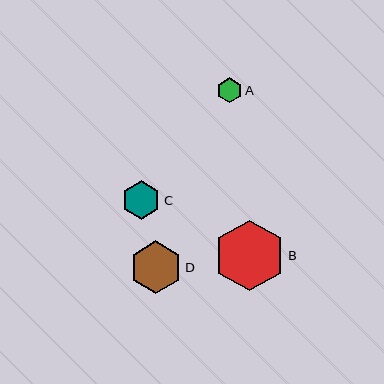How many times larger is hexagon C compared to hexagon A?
Hexagon C is approximately 1.5 times the size of hexagon A.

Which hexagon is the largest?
Hexagon B is the largest with a size of approximately 71 pixels.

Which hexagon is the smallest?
Hexagon A is the smallest with a size of approximately 25 pixels.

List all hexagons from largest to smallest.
From largest to smallest: B, D, C, A.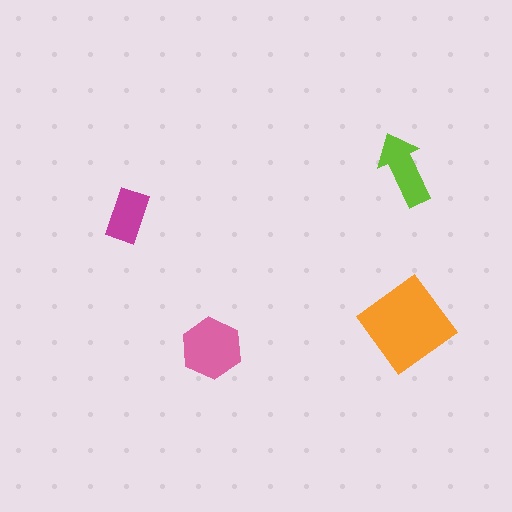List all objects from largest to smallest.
The orange diamond, the pink hexagon, the lime arrow, the magenta rectangle.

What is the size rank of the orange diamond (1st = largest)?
1st.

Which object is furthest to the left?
The magenta rectangle is leftmost.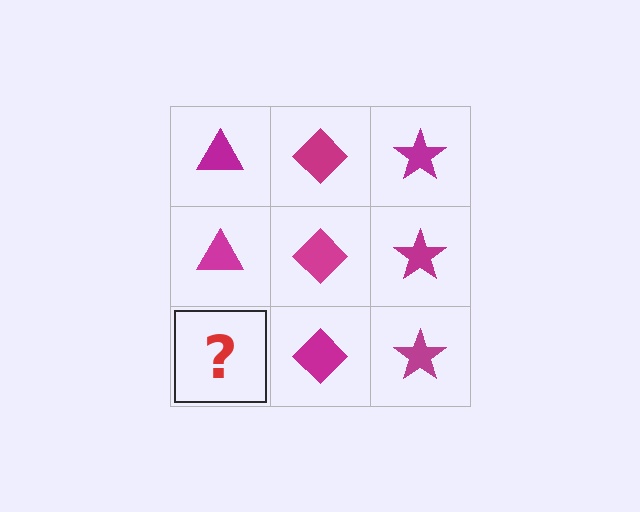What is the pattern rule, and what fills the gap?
The rule is that each column has a consistent shape. The gap should be filled with a magenta triangle.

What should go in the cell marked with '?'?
The missing cell should contain a magenta triangle.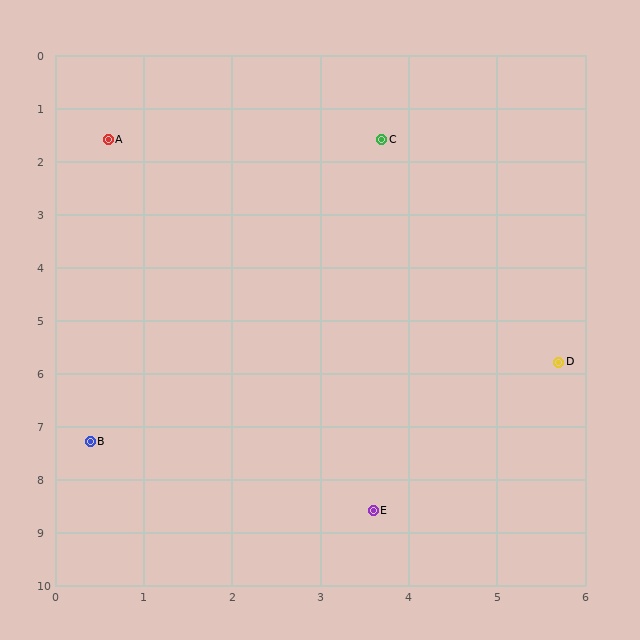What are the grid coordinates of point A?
Point A is at approximately (0.6, 1.6).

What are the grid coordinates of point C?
Point C is at approximately (3.7, 1.6).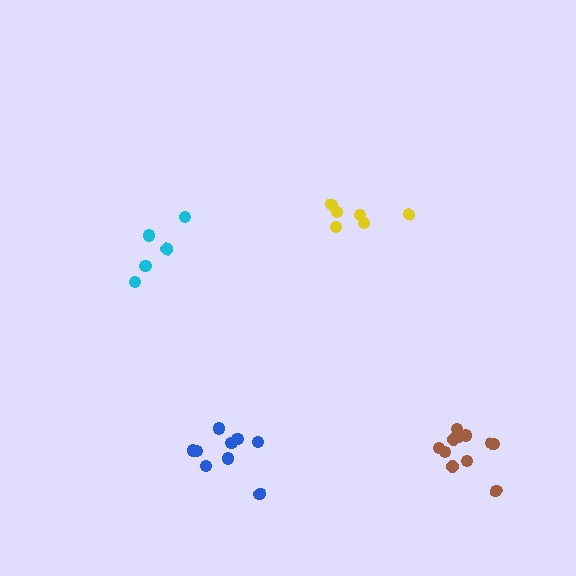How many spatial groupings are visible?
There are 4 spatial groupings.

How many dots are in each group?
Group 1: 5 dots, Group 2: 11 dots, Group 3: 9 dots, Group 4: 6 dots (31 total).